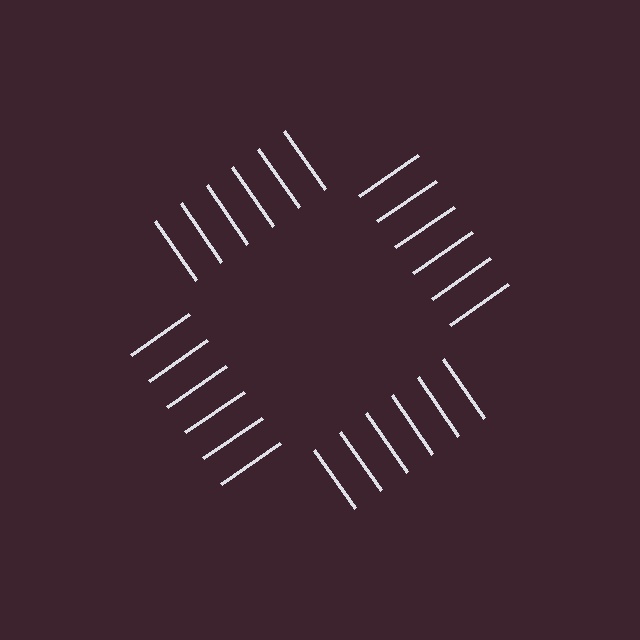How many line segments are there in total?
24 — 6 along each of the 4 edges.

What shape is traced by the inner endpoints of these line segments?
An illusory square — the line segments terminate on its edges but no continuous stroke is drawn.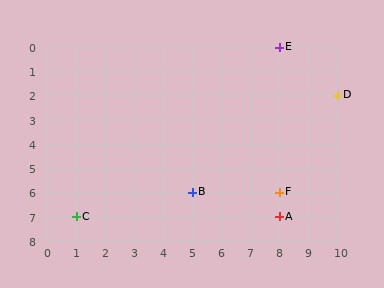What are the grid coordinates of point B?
Point B is at grid coordinates (5, 6).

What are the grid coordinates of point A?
Point A is at grid coordinates (8, 7).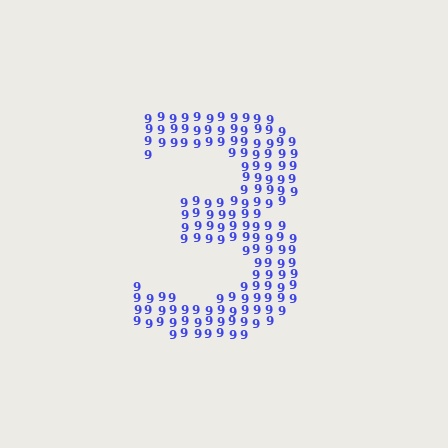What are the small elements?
The small elements are digit 9's.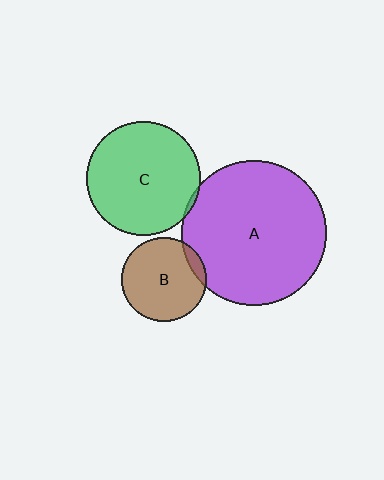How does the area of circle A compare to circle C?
Approximately 1.6 times.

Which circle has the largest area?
Circle A (purple).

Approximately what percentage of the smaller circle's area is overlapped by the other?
Approximately 10%.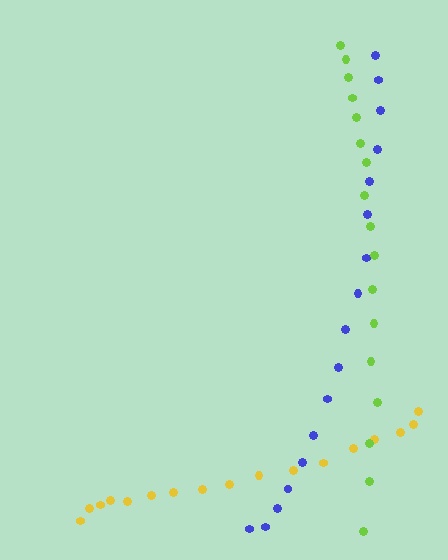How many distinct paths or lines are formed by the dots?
There are 3 distinct paths.